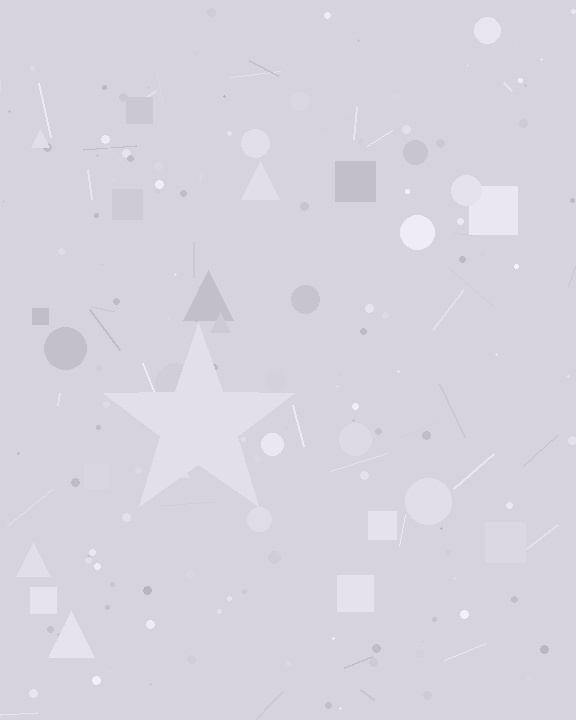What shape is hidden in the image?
A star is hidden in the image.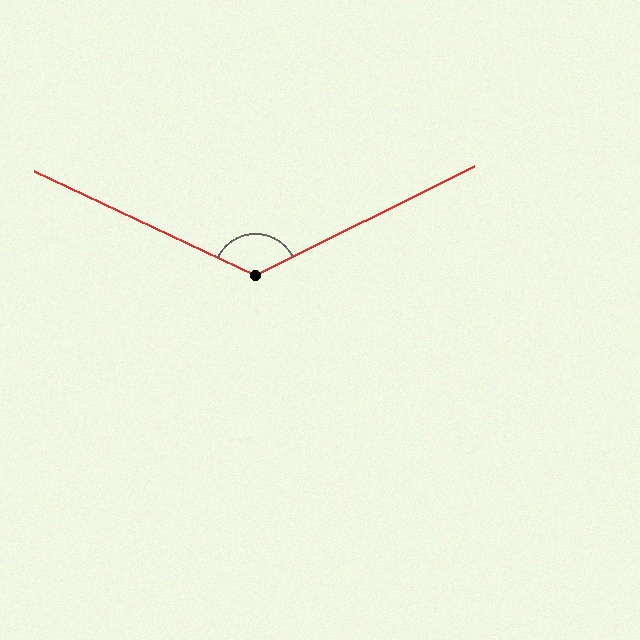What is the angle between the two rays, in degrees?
Approximately 128 degrees.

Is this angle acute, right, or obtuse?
It is obtuse.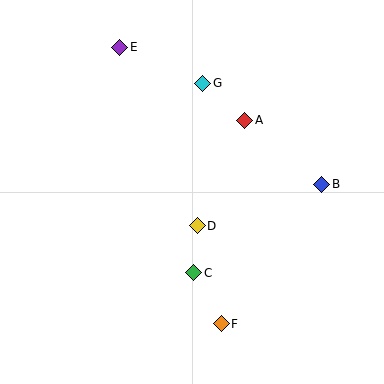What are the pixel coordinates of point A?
Point A is at (245, 120).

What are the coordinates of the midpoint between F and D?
The midpoint between F and D is at (209, 275).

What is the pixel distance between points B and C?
The distance between B and C is 155 pixels.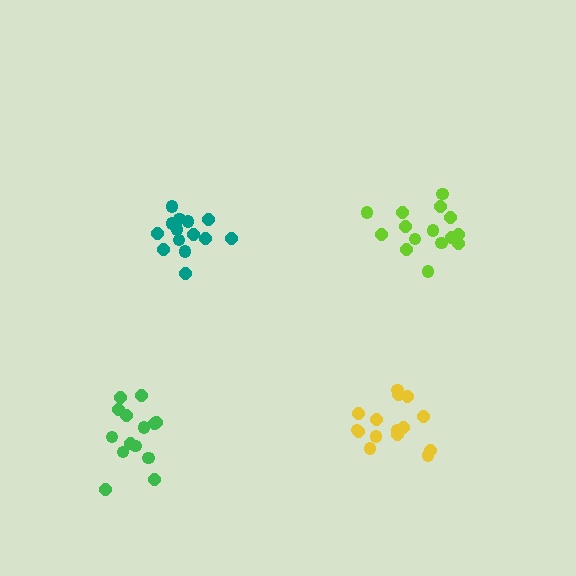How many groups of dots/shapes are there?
There are 4 groups.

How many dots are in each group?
Group 1: 14 dots, Group 2: 15 dots, Group 3: 15 dots, Group 4: 14 dots (58 total).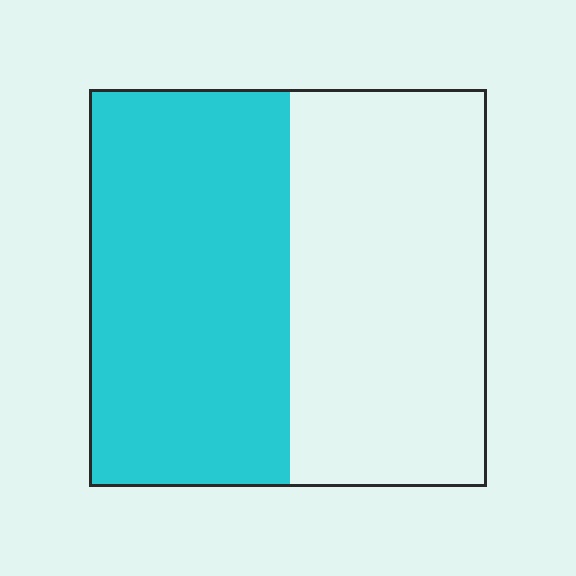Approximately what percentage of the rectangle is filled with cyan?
Approximately 50%.